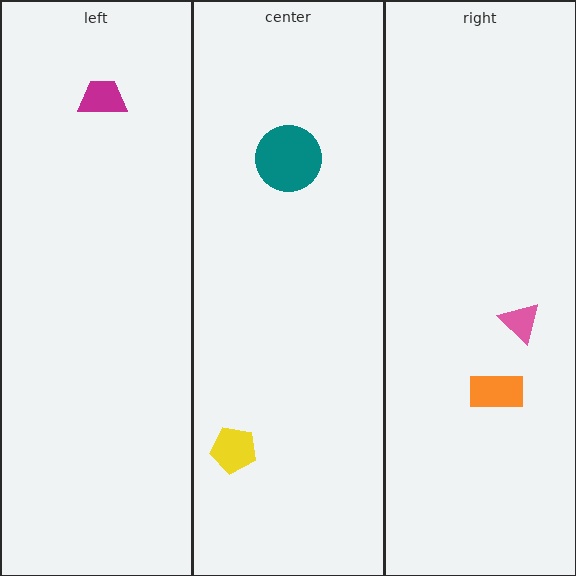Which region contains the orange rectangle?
The right region.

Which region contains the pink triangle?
The right region.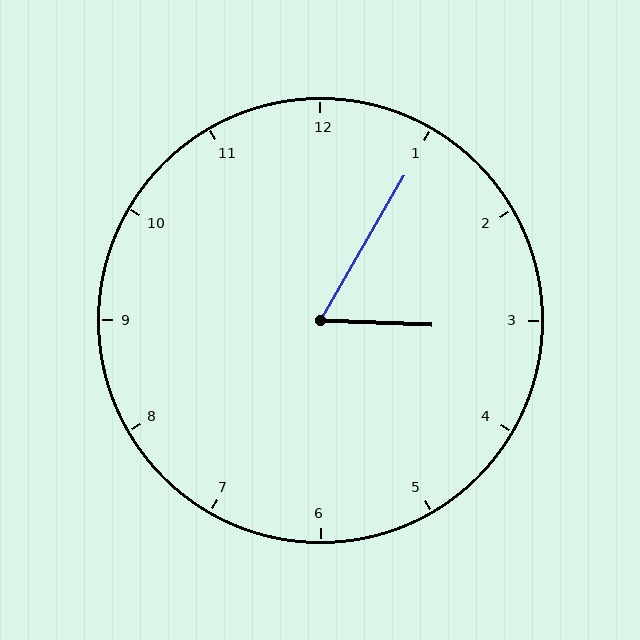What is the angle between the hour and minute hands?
Approximately 62 degrees.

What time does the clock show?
3:05.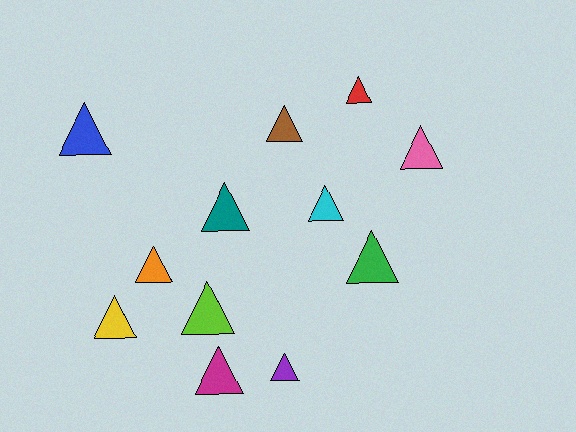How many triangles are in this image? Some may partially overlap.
There are 12 triangles.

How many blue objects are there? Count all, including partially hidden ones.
There is 1 blue object.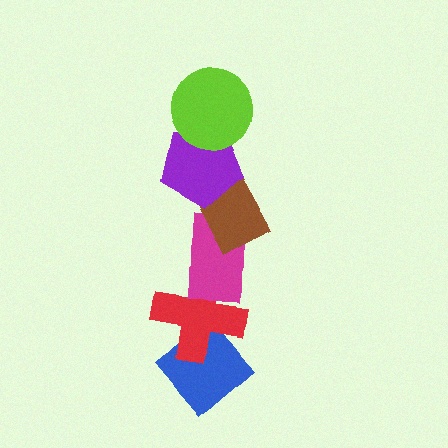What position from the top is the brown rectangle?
The brown rectangle is 3rd from the top.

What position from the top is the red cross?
The red cross is 5th from the top.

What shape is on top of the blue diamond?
The red cross is on top of the blue diamond.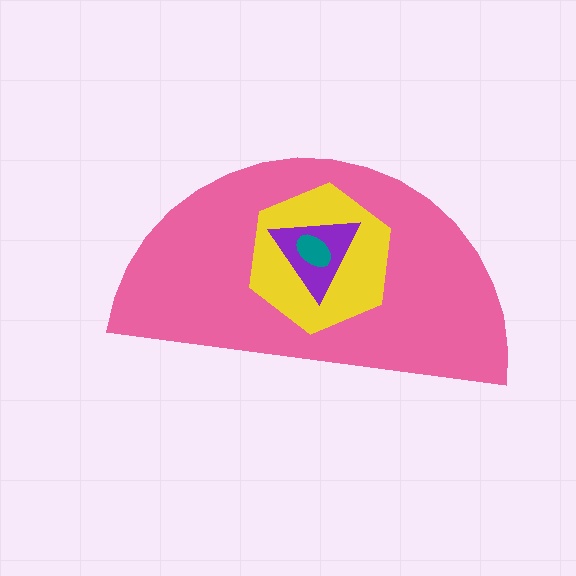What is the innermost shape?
The teal ellipse.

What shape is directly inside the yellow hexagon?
The purple triangle.